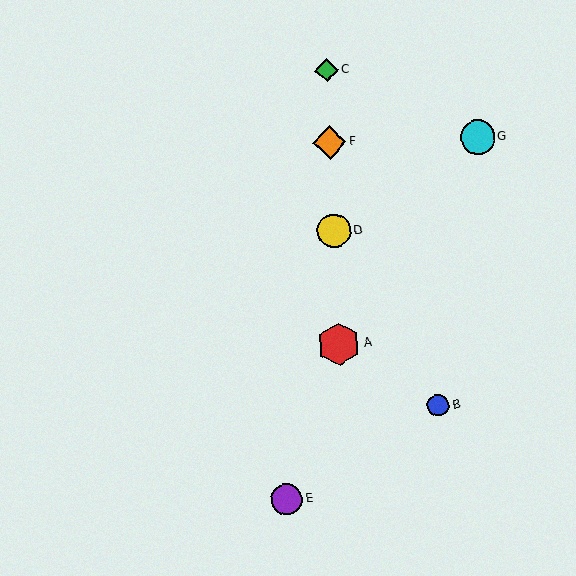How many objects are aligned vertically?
4 objects (A, C, D, F) are aligned vertically.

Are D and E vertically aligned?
No, D is at x≈334 and E is at x≈287.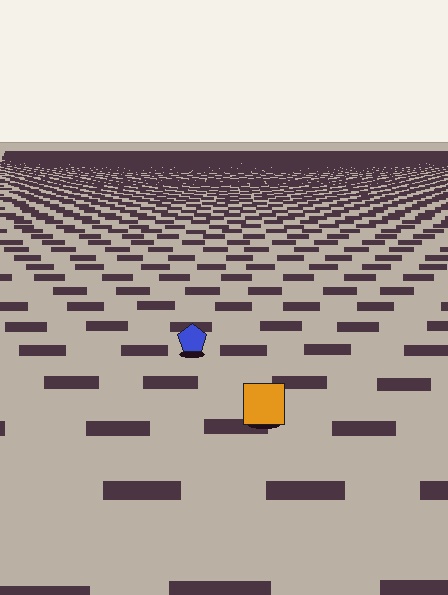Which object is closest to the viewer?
The orange square is closest. The texture marks near it are larger and more spread out.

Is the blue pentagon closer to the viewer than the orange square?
No. The orange square is closer — you can tell from the texture gradient: the ground texture is coarser near it.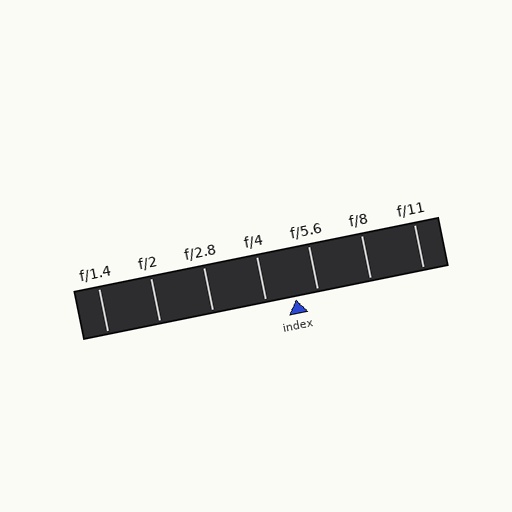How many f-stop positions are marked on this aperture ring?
There are 7 f-stop positions marked.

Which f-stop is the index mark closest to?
The index mark is closest to f/5.6.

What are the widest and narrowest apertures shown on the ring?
The widest aperture shown is f/1.4 and the narrowest is f/11.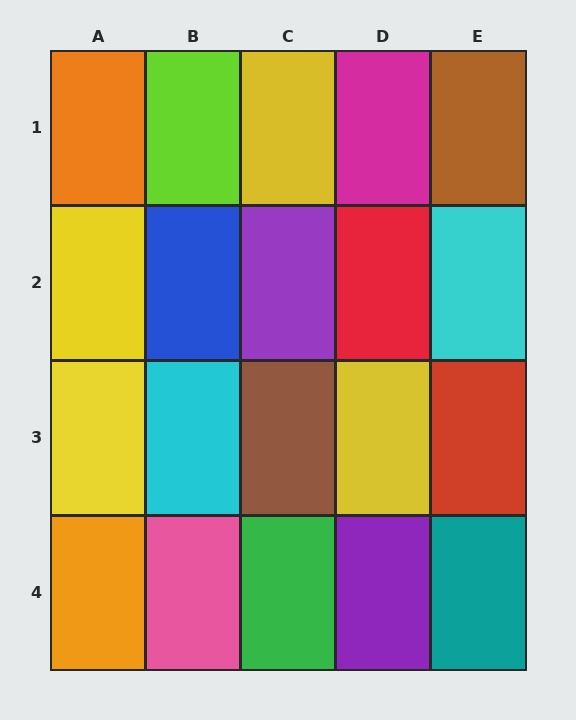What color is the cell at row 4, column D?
Purple.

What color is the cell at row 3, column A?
Yellow.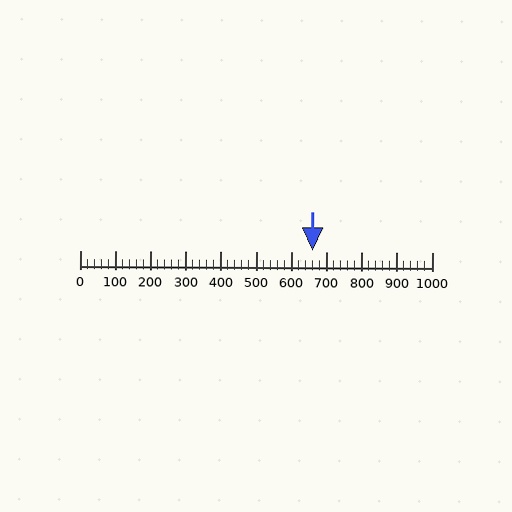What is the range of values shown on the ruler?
The ruler shows values from 0 to 1000.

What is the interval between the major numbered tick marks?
The major tick marks are spaced 100 units apart.